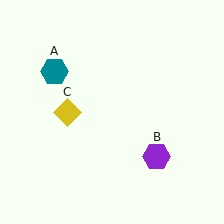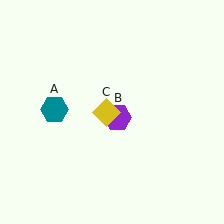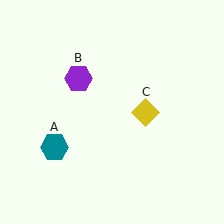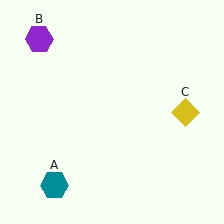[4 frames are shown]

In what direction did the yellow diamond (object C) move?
The yellow diamond (object C) moved right.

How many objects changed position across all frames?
3 objects changed position: teal hexagon (object A), purple hexagon (object B), yellow diamond (object C).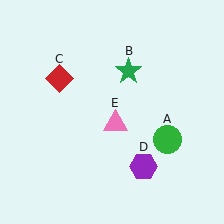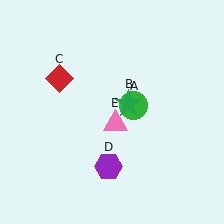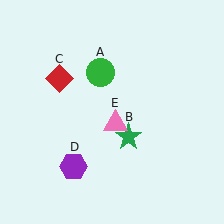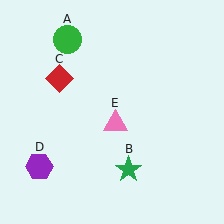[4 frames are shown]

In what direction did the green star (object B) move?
The green star (object B) moved down.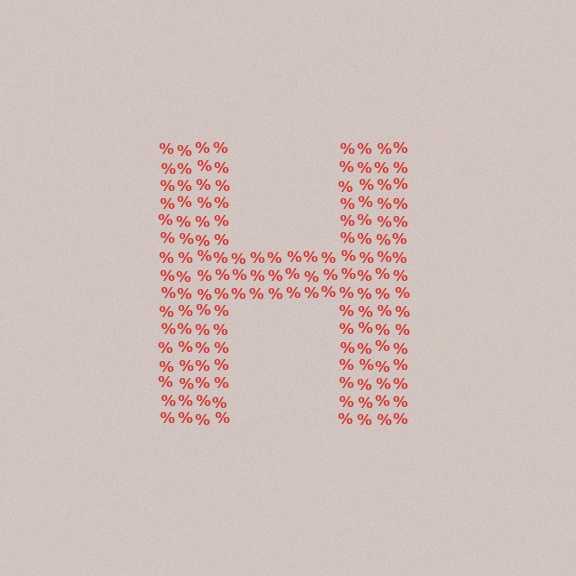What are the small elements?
The small elements are percent signs.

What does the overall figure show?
The overall figure shows the letter H.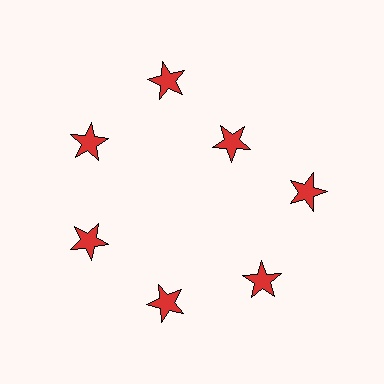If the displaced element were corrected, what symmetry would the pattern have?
It would have 7-fold rotational symmetry — the pattern would map onto itself every 51 degrees.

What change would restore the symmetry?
The symmetry would be restored by moving it outward, back onto the ring so that all 7 stars sit at equal angles and equal distance from the center.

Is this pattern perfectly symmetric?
No. The 7 red stars are arranged in a ring, but one element near the 1 o'clock position is pulled inward toward the center, breaking the 7-fold rotational symmetry.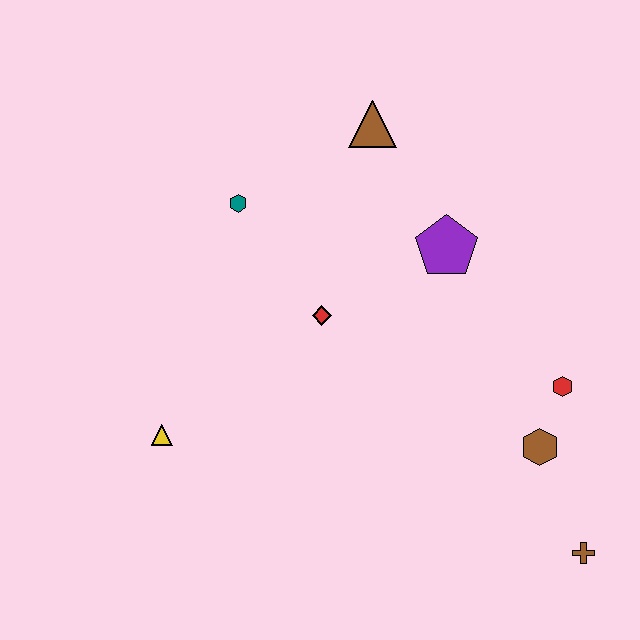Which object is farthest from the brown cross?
The teal hexagon is farthest from the brown cross.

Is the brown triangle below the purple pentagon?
No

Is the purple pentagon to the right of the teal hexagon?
Yes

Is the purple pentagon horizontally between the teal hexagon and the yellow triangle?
No